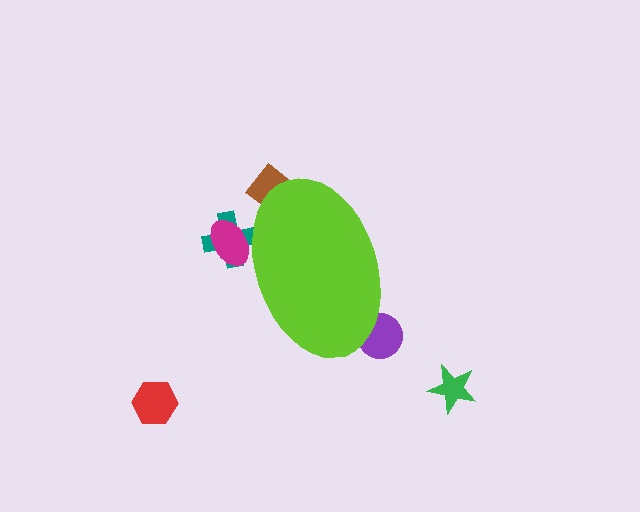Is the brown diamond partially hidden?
Yes, the brown diamond is partially hidden behind the lime ellipse.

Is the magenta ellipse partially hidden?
Yes, the magenta ellipse is partially hidden behind the lime ellipse.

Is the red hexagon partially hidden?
No, the red hexagon is fully visible.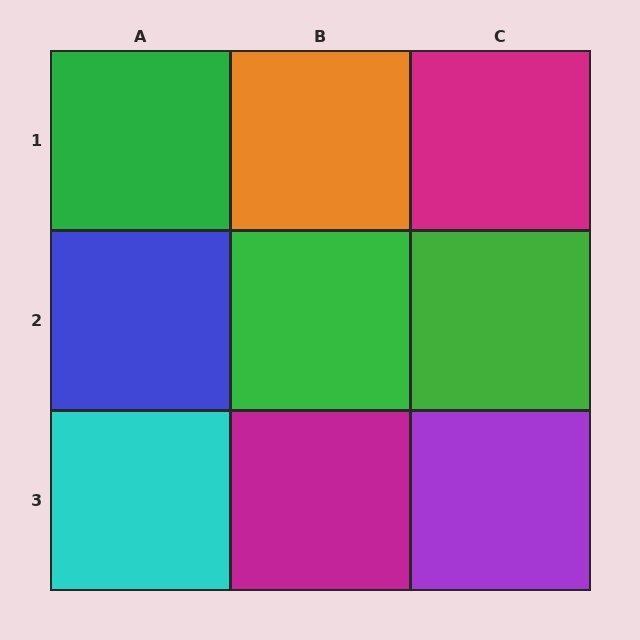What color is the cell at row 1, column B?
Orange.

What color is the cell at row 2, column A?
Blue.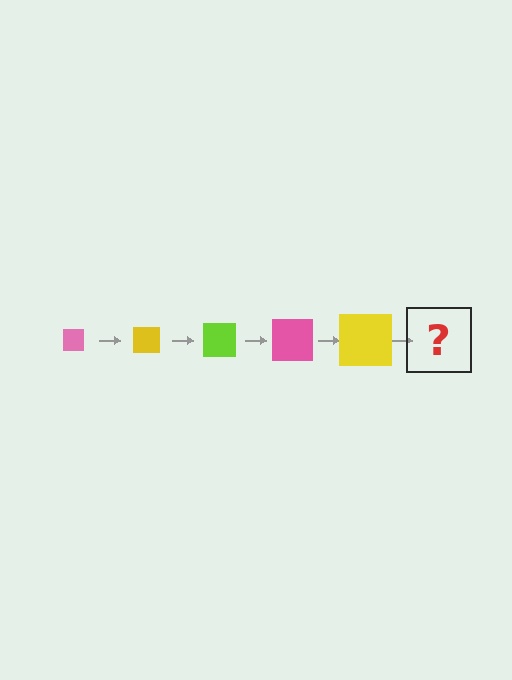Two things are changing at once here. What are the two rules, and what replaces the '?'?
The two rules are that the square grows larger each step and the color cycles through pink, yellow, and lime. The '?' should be a lime square, larger than the previous one.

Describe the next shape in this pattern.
It should be a lime square, larger than the previous one.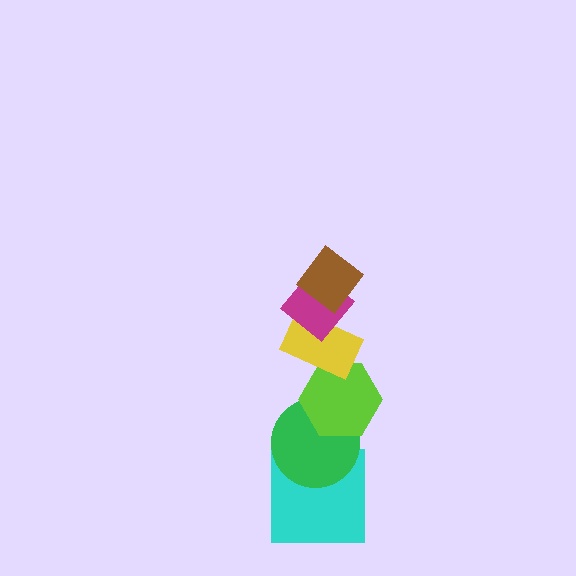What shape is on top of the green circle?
The lime hexagon is on top of the green circle.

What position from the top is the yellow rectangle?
The yellow rectangle is 3rd from the top.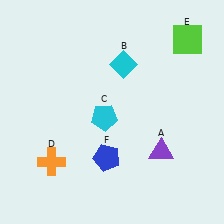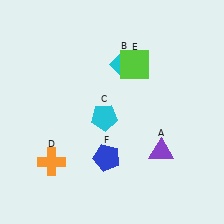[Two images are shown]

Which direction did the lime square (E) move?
The lime square (E) moved left.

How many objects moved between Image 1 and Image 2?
1 object moved between the two images.